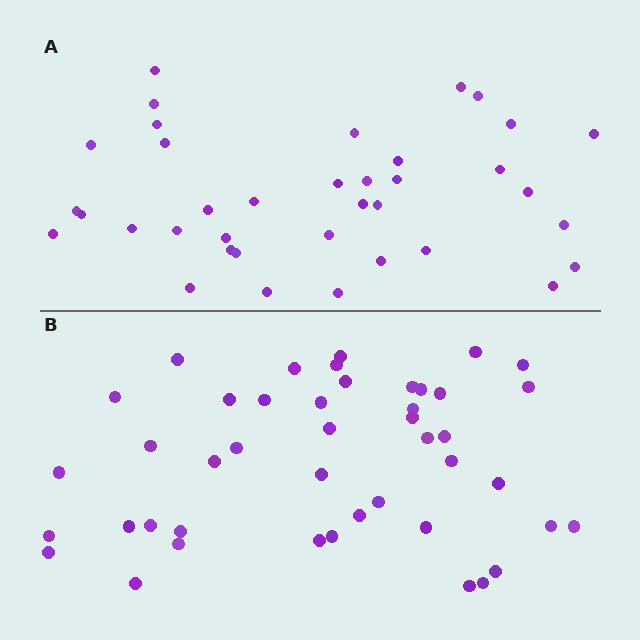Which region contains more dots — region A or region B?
Region B (the bottom region) has more dots.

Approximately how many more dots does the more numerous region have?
Region B has roughly 8 or so more dots than region A.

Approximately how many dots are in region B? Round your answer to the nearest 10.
About 40 dots. (The exact count is 44, which rounds to 40.)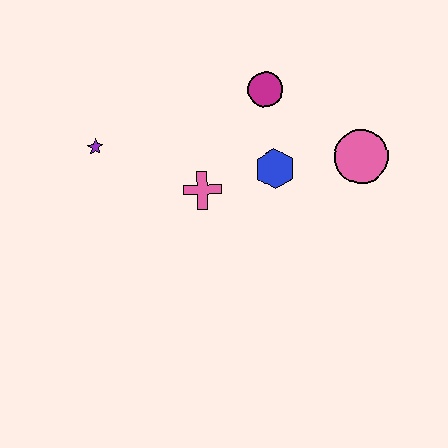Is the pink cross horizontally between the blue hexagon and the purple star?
Yes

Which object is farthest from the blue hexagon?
The purple star is farthest from the blue hexagon.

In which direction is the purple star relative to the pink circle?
The purple star is to the left of the pink circle.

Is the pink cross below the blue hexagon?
Yes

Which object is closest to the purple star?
The pink cross is closest to the purple star.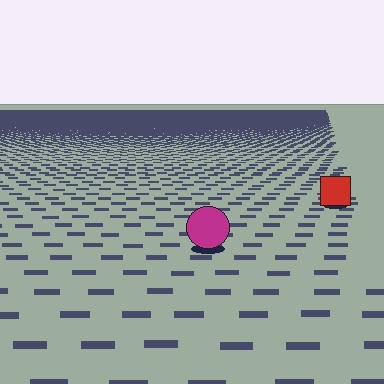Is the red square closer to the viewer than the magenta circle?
No. The magenta circle is closer — you can tell from the texture gradient: the ground texture is coarser near it.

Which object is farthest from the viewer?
The red square is farthest from the viewer. It appears smaller and the ground texture around it is denser.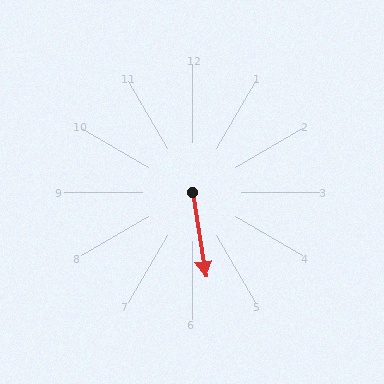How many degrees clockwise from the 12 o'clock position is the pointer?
Approximately 171 degrees.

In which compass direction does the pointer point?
South.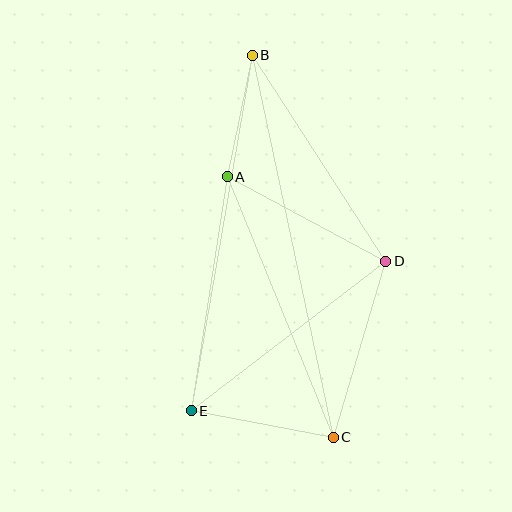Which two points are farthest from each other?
Points B and C are farthest from each other.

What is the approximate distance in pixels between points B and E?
The distance between B and E is approximately 361 pixels.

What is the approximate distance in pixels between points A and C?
The distance between A and C is approximately 281 pixels.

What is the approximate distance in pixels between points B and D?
The distance between B and D is approximately 246 pixels.